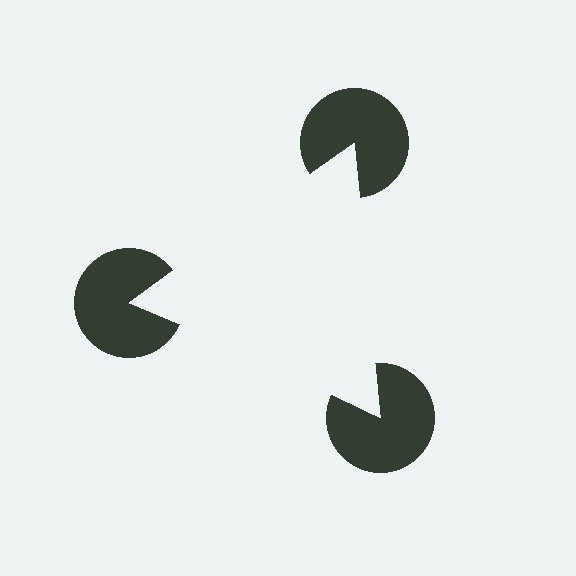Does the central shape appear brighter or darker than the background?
It typically appears slightly brighter than the background, even though no actual brightness change is drawn.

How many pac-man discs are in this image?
There are 3 — one at each vertex of the illusory triangle.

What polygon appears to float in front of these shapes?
An illusory triangle — its edges are inferred from the aligned wedge cuts in the pac-man discs, not physically drawn.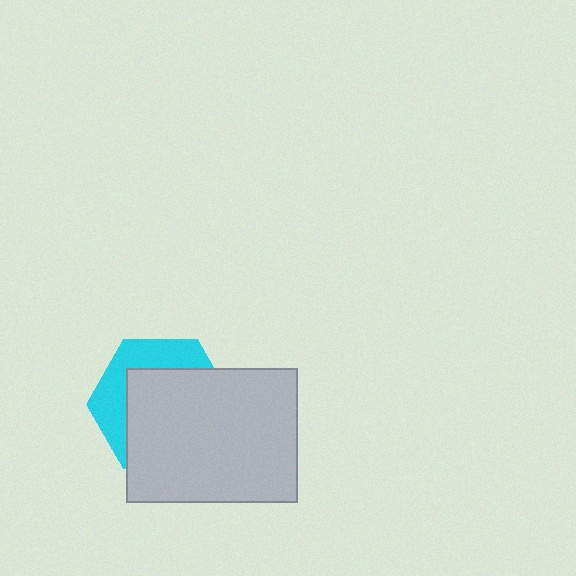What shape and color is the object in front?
The object in front is a light gray rectangle.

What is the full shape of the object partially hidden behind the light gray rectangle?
The partially hidden object is a cyan hexagon.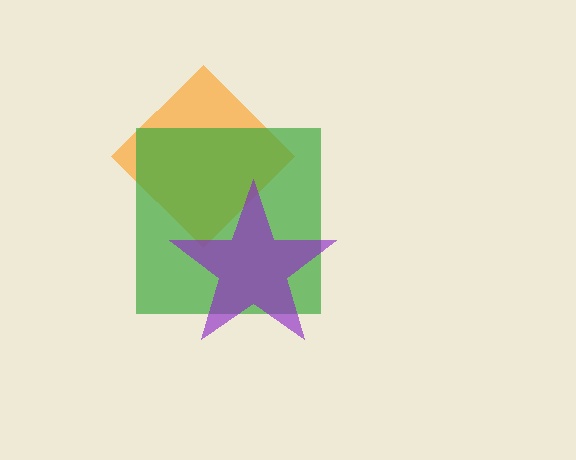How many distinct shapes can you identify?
There are 3 distinct shapes: an orange diamond, a green square, a purple star.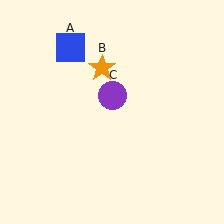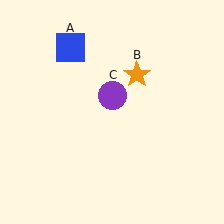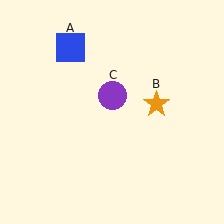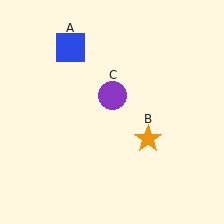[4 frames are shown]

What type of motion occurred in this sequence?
The orange star (object B) rotated clockwise around the center of the scene.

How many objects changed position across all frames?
1 object changed position: orange star (object B).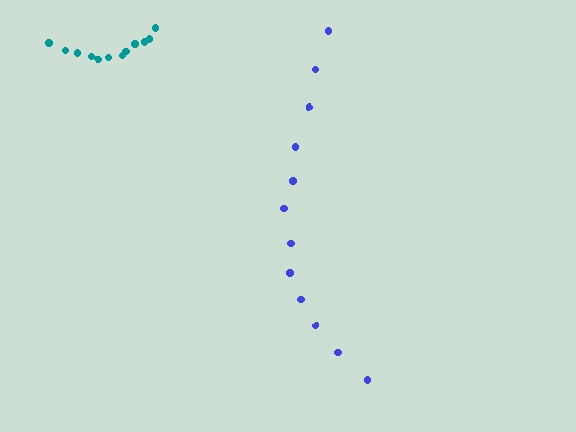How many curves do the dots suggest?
There are 2 distinct paths.